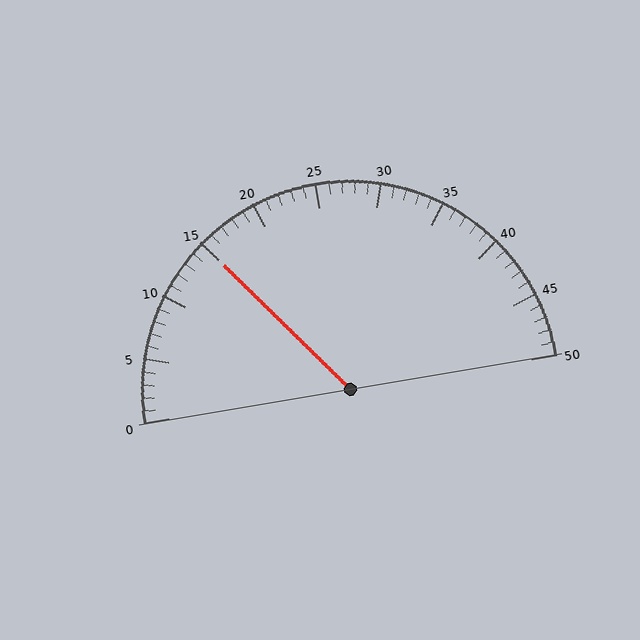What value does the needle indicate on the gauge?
The needle indicates approximately 15.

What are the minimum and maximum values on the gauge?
The gauge ranges from 0 to 50.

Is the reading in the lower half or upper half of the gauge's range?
The reading is in the lower half of the range (0 to 50).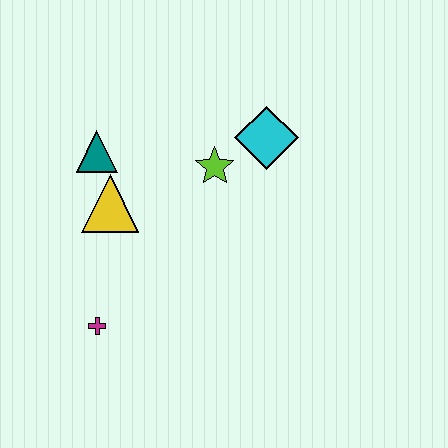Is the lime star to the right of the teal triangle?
Yes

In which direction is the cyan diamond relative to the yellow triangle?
The cyan diamond is to the right of the yellow triangle.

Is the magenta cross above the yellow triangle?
No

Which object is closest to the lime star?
The cyan diamond is closest to the lime star.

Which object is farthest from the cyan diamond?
The magenta cross is farthest from the cyan diamond.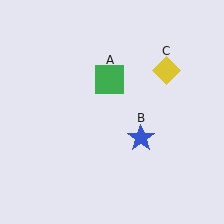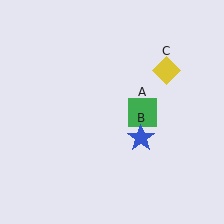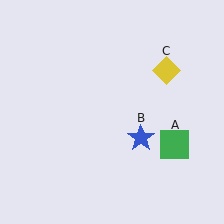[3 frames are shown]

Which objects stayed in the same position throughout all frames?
Blue star (object B) and yellow diamond (object C) remained stationary.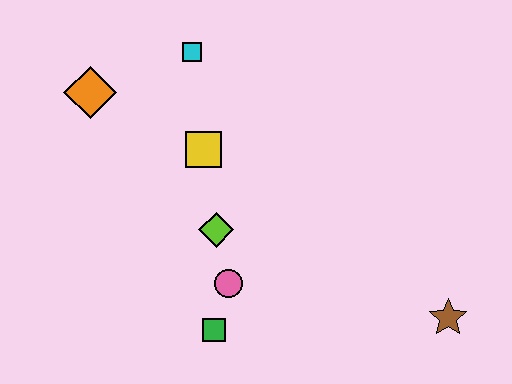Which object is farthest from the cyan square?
The brown star is farthest from the cyan square.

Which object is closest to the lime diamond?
The pink circle is closest to the lime diamond.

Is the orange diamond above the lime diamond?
Yes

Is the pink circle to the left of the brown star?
Yes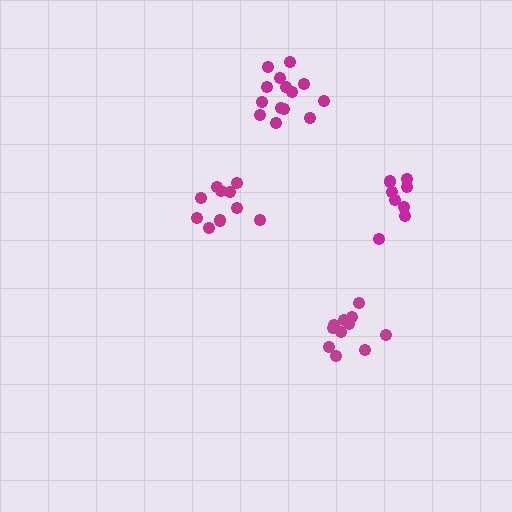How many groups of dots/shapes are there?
There are 4 groups.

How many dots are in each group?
Group 1: 14 dots, Group 2: 10 dots, Group 3: 11 dots, Group 4: 8 dots (43 total).